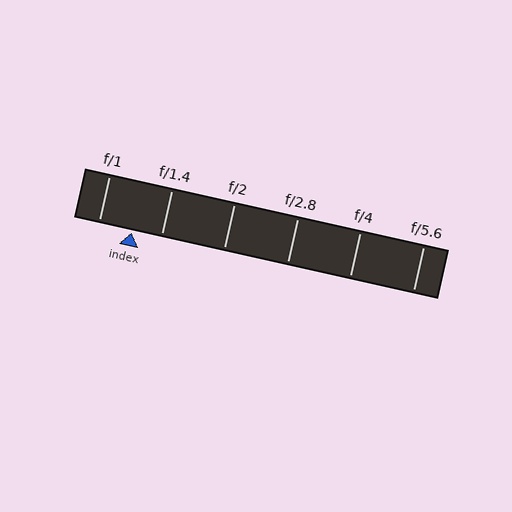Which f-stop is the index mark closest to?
The index mark is closest to f/1.4.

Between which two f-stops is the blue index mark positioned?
The index mark is between f/1 and f/1.4.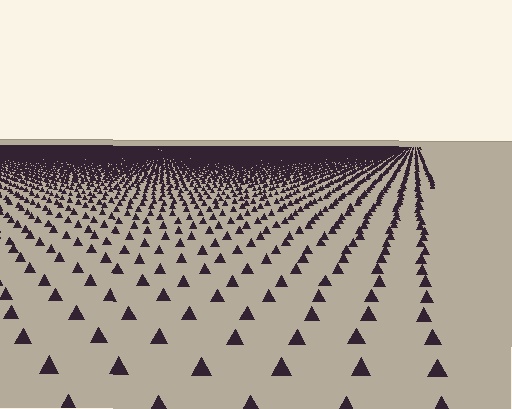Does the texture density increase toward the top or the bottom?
Density increases toward the top.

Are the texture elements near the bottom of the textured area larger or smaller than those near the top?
Larger. Near the bottom, elements are closer to the viewer and appear at a bigger on-screen size.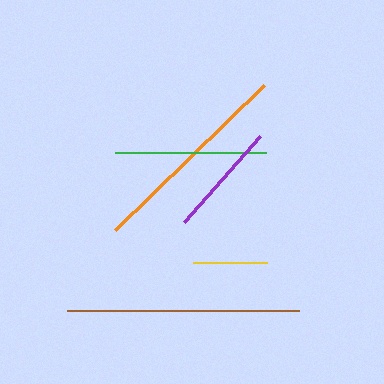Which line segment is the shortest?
The yellow line is the shortest at approximately 74 pixels.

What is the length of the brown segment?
The brown segment is approximately 232 pixels long.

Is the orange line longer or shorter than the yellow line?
The orange line is longer than the yellow line.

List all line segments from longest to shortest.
From longest to shortest: brown, orange, green, purple, yellow.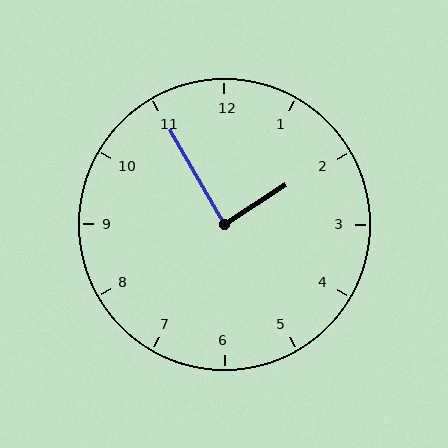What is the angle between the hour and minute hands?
Approximately 88 degrees.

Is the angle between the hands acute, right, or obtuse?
It is right.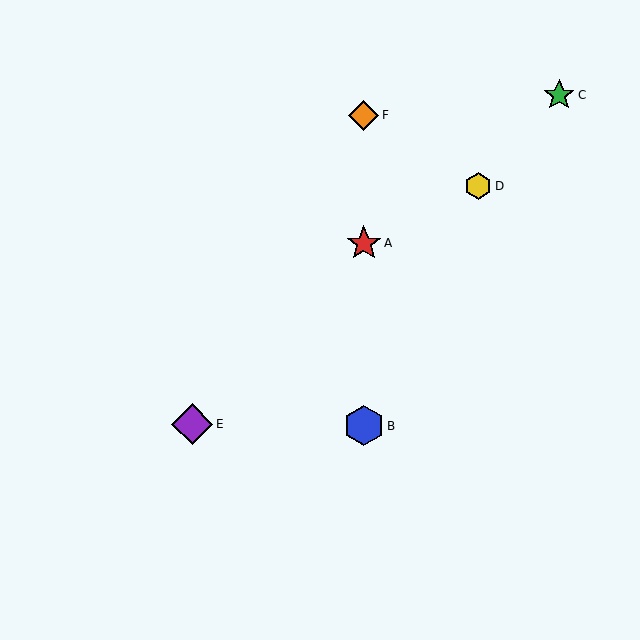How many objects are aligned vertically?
3 objects (A, B, F) are aligned vertically.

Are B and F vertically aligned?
Yes, both are at x≈364.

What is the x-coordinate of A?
Object A is at x≈364.